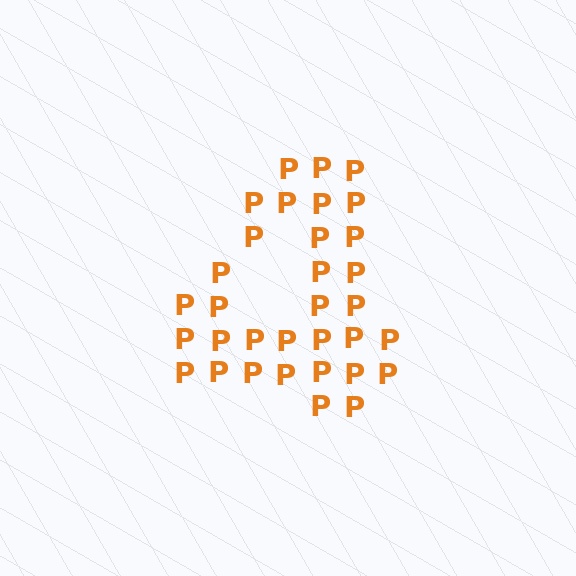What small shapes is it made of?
It is made of small letter P's.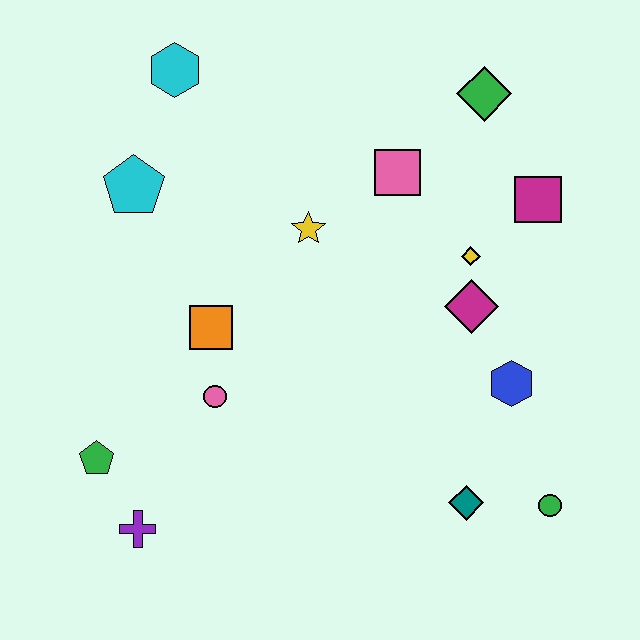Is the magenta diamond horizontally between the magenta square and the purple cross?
Yes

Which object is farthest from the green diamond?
The purple cross is farthest from the green diamond.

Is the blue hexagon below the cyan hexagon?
Yes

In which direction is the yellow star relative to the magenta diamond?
The yellow star is to the left of the magenta diamond.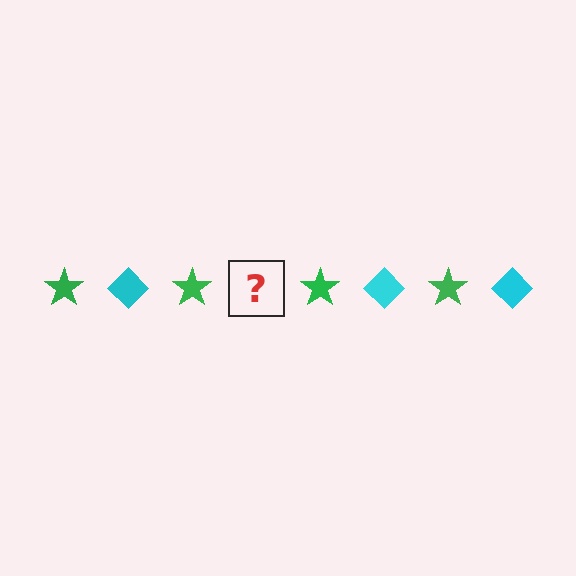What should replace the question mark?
The question mark should be replaced with a cyan diamond.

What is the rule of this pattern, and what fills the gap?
The rule is that the pattern alternates between green star and cyan diamond. The gap should be filled with a cyan diamond.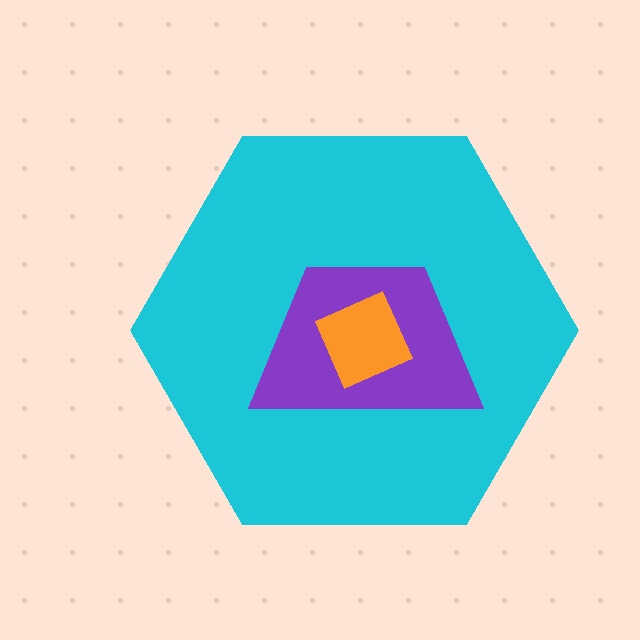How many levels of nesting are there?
3.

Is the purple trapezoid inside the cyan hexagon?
Yes.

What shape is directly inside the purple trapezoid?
The orange diamond.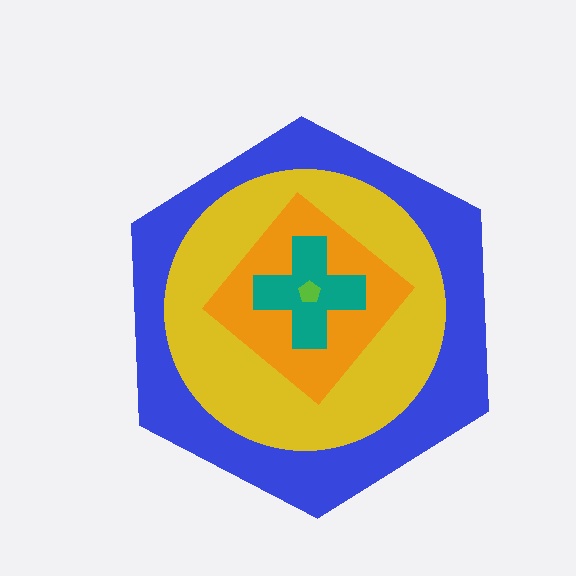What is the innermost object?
The lime pentagon.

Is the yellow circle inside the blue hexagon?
Yes.